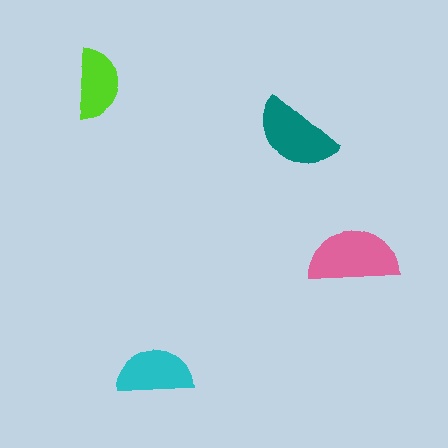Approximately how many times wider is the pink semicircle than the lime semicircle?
About 1.5 times wider.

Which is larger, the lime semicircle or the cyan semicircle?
The cyan one.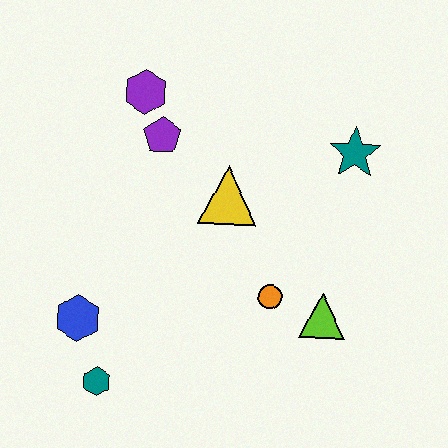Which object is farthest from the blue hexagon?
The teal star is farthest from the blue hexagon.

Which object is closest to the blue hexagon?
The teal hexagon is closest to the blue hexagon.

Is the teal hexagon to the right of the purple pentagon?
No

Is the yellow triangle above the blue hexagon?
Yes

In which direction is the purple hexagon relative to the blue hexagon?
The purple hexagon is above the blue hexagon.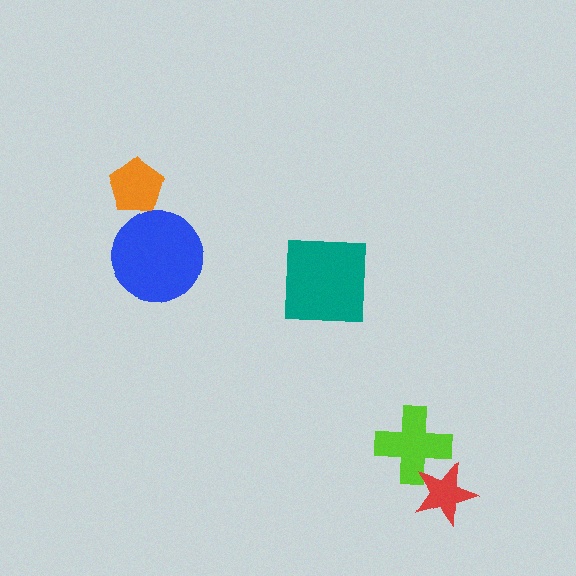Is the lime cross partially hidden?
Yes, it is partially covered by another shape.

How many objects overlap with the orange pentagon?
0 objects overlap with the orange pentagon.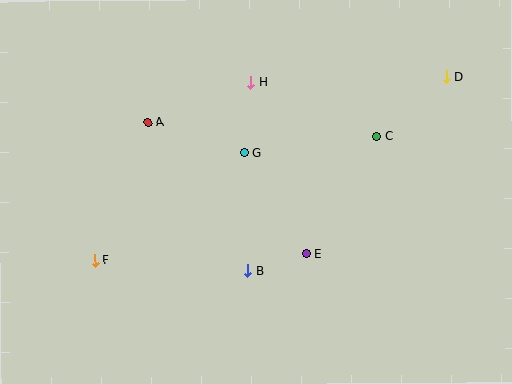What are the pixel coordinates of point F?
Point F is at (95, 261).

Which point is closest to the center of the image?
Point G at (244, 153) is closest to the center.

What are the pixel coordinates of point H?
Point H is at (251, 82).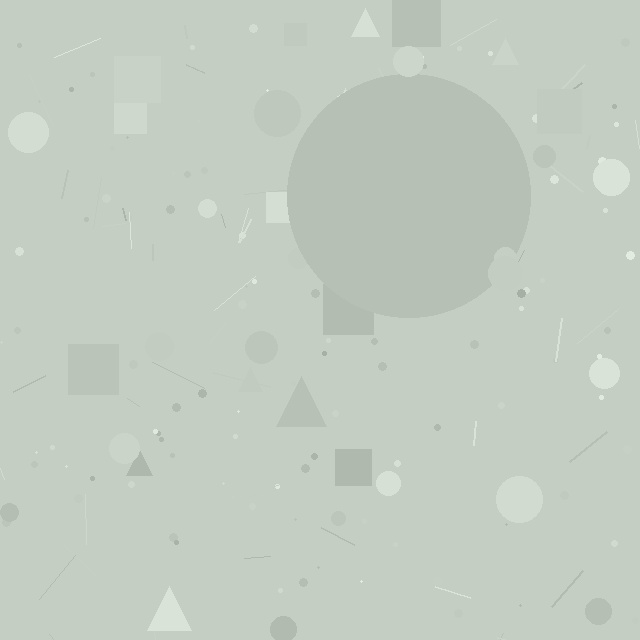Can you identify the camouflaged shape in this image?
The camouflaged shape is a circle.